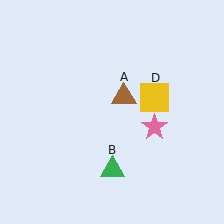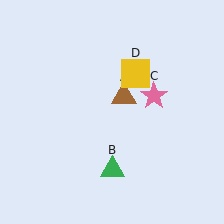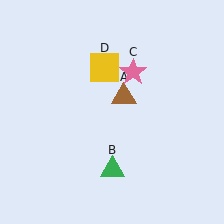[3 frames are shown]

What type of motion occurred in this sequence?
The pink star (object C), yellow square (object D) rotated counterclockwise around the center of the scene.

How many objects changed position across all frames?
2 objects changed position: pink star (object C), yellow square (object D).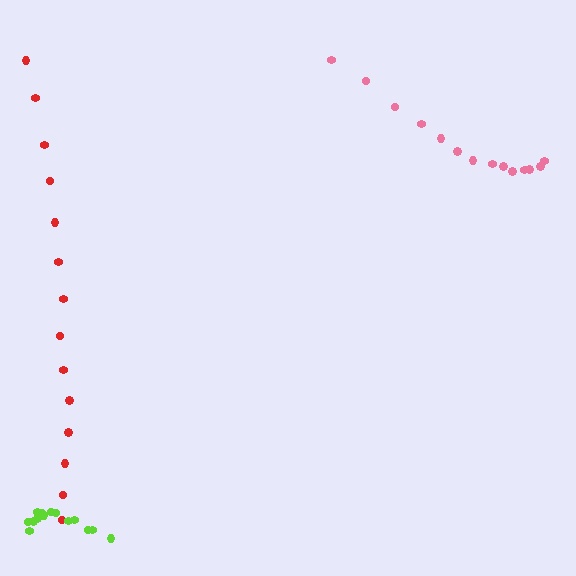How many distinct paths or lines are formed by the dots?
There are 3 distinct paths.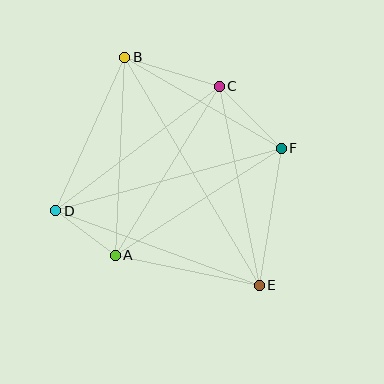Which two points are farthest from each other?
Points B and E are farthest from each other.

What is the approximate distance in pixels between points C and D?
The distance between C and D is approximately 206 pixels.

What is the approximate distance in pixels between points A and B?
The distance between A and B is approximately 198 pixels.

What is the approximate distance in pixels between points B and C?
The distance between B and C is approximately 99 pixels.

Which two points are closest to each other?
Points A and D are closest to each other.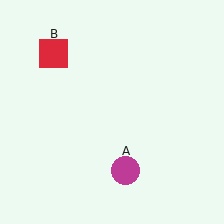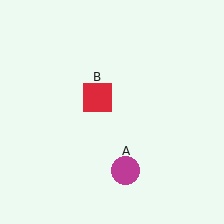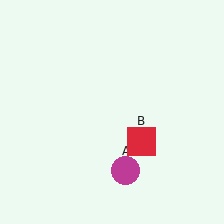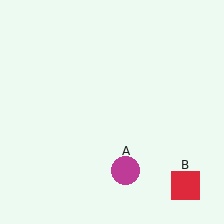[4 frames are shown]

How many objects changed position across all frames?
1 object changed position: red square (object B).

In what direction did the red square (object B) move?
The red square (object B) moved down and to the right.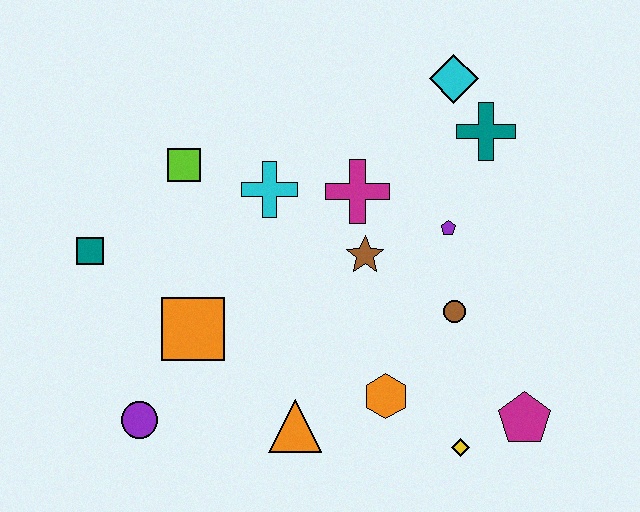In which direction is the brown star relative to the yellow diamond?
The brown star is above the yellow diamond.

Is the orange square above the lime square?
No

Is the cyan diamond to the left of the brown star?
No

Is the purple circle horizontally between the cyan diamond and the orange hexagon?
No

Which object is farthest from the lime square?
The magenta pentagon is farthest from the lime square.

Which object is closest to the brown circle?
The purple pentagon is closest to the brown circle.